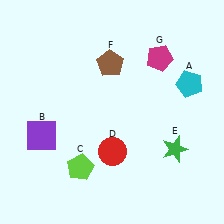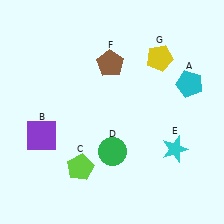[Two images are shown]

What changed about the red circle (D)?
In Image 1, D is red. In Image 2, it changed to green.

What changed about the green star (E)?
In Image 1, E is green. In Image 2, it changed to cyan.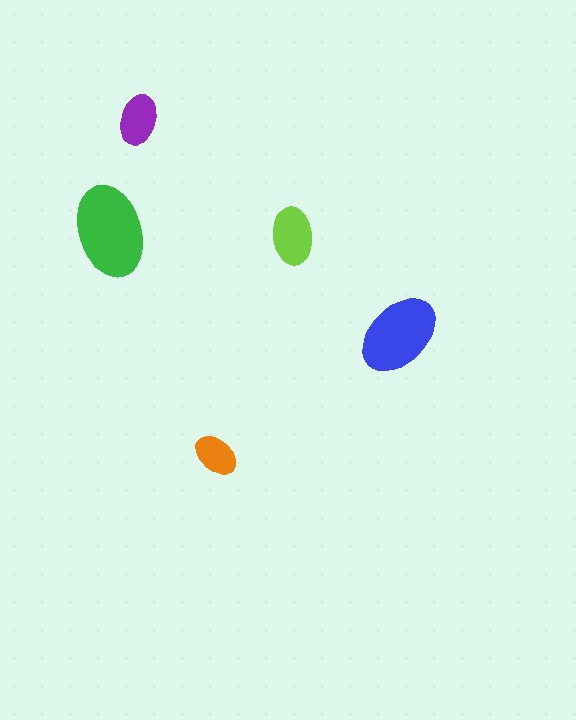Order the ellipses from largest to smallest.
the green one, the blue one, the lime one, the purple one, the orange one.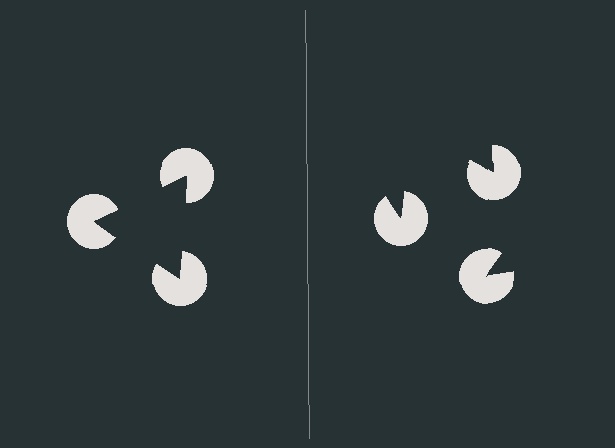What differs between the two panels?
The pac-man discs are positioned identically on both sides; only the wedge orientations differ. On the left they align to a triangle; on the right they are misaligned.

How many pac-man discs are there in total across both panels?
6 — 3 on each side.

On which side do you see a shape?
An illusory triangle appears on the left side. On the right side the wedge cuts are rotated, so no coherent shape forms.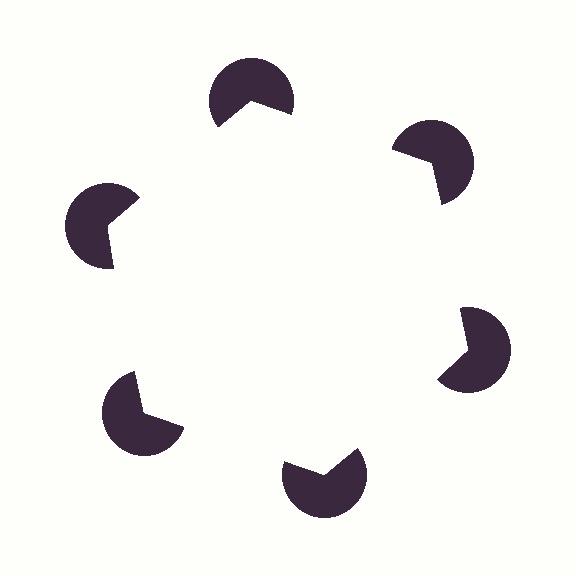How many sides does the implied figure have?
6 sides.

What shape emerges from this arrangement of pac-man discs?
An illusory hexagon — its edges are inferred from the aligned wedge cuts in the pac-man discs, not physically drawn.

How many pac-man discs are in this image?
There are 6 — one at each vertex of the illusory hexagon.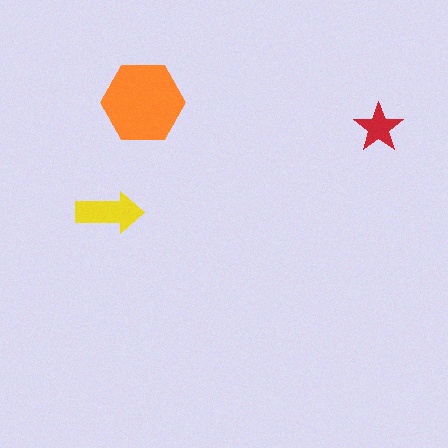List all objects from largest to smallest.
The orange hexagon, the yellow arrow, the red star.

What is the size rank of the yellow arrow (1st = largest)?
2nd.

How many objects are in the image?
There are 3 objects in the image.